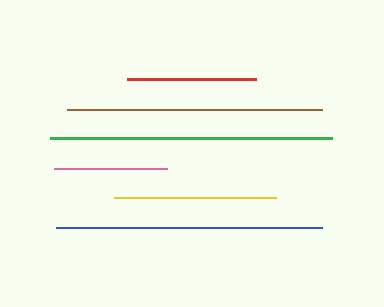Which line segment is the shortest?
The pink line is the shortest at approximately 112 pixels.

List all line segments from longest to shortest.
From longest to shortest: green, blue, brown, yellow, red, pink.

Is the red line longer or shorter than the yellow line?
The yellow line is longer than the red line.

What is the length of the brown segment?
The brown segment is approximately 256 pixels long.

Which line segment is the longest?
The green line is the longest at approximately 282 pixels.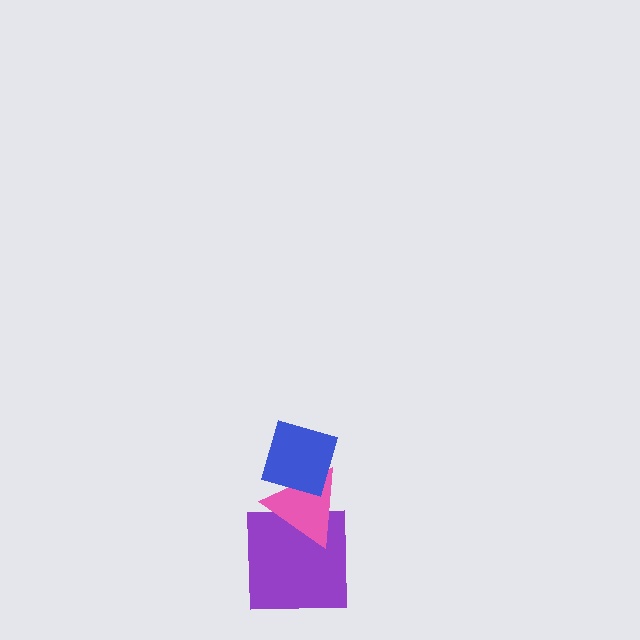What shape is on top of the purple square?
The pink triangle is on top of the purple square.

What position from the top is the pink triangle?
The pink triangle is 2nd from the top.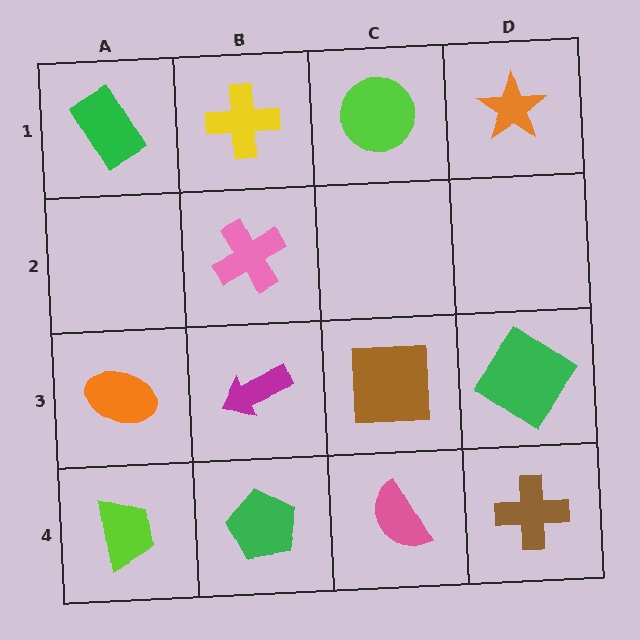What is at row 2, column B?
A pink cross.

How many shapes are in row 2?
1 shape.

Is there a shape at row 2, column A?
No, that cell is empty.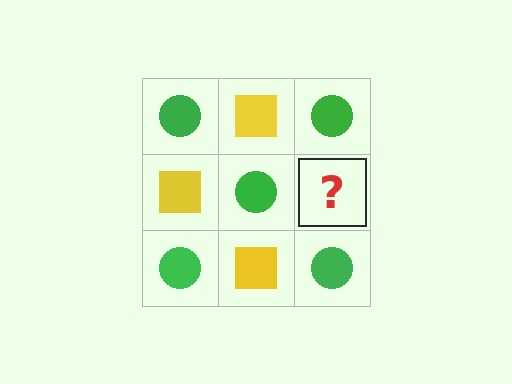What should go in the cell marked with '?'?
The missing cell should contain a yellow square.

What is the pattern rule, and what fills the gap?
The rule is that it alternates green circle and yellow square in a checkerboard pattern. The gap should be filled with a yellow square.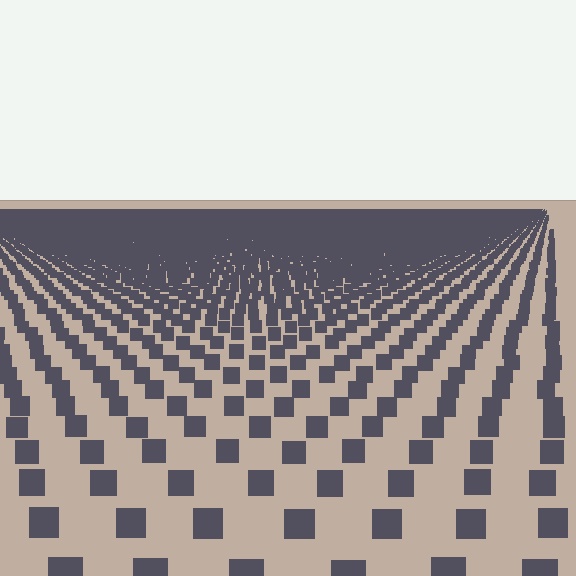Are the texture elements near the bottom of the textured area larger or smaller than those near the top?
Larger. Near the bottom, elements are closer to the viewer and appear at a bigger on-screen size.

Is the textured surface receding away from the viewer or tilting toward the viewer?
The surface is receding away from the viewer. Texture elements get smaller and denser toward the top.